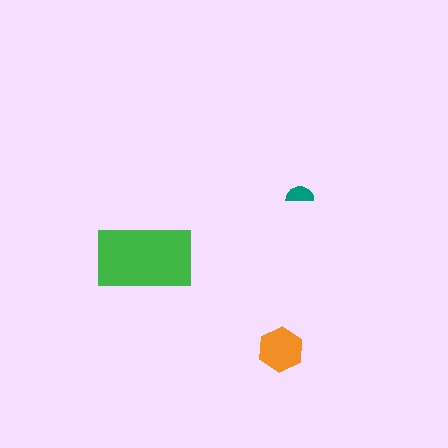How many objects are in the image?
There are 3 objects in the image.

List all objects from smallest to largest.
The teal semicircle, the orange hexagon, the green rectangle.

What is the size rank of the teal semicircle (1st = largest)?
3rd.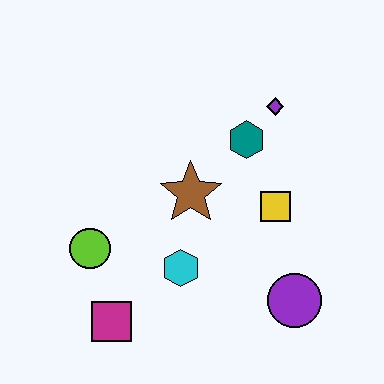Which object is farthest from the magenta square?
The purple diamond is farthest from the magenta square.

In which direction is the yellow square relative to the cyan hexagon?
The yellow square is to the right of the cyan hexagon.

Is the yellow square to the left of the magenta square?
No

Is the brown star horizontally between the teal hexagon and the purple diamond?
No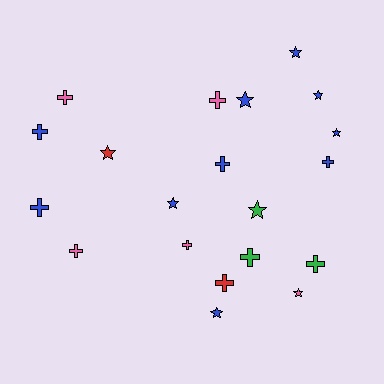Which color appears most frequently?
Blue, with 10 objects.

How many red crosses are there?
There is 1 red cross.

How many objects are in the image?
There are 20 objects.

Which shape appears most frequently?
Cross, with 11 objects.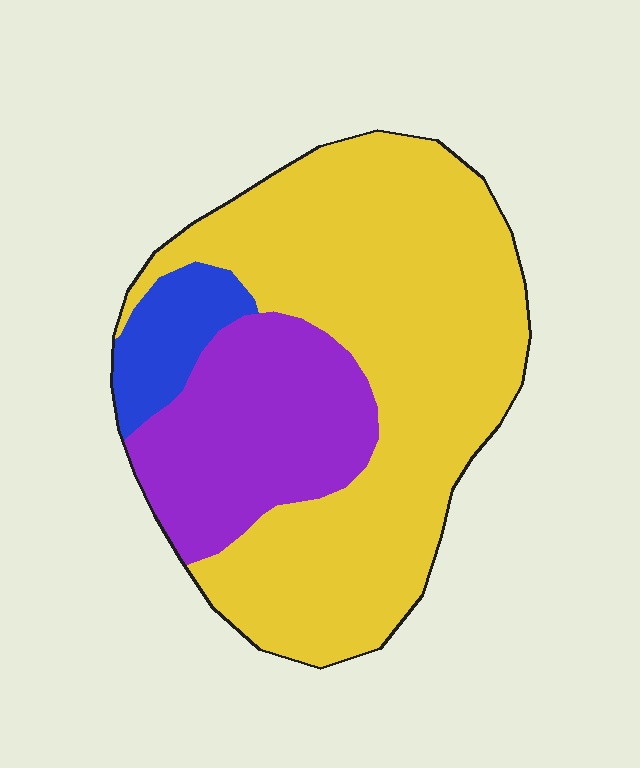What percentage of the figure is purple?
Purple covers around 25% of the figure.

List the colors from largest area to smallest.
From largest to smallest: yellow, purple, blue.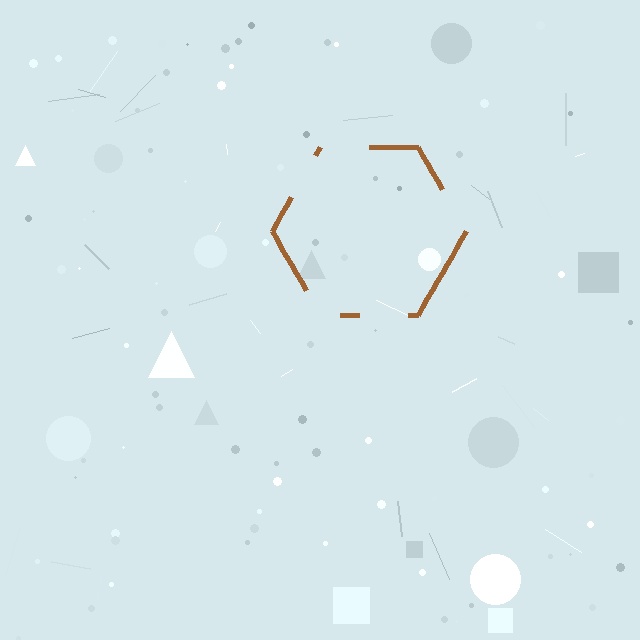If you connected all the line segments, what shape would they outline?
They would outline a hexagon.